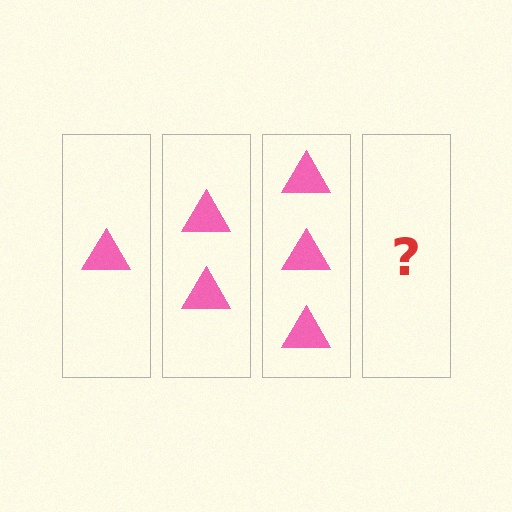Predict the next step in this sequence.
The next step is 4 triangles.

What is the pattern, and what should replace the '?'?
The pattern is that each step adds one more triangle. The '?' should be 4 triangles.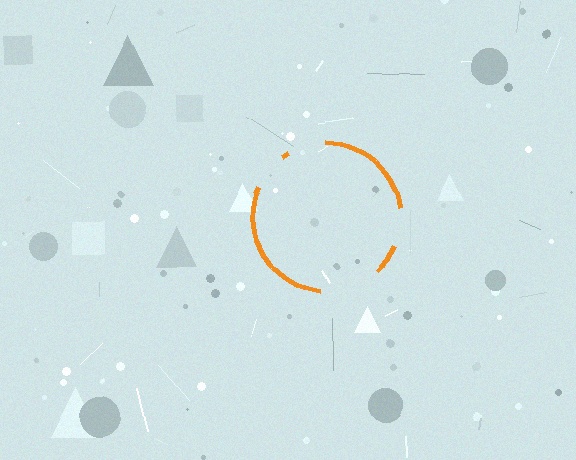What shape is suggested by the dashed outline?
The dashed outline suggests a circle.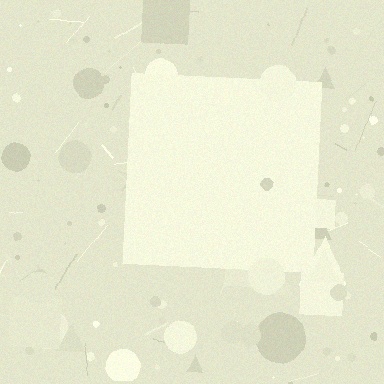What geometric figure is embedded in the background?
A square is embedded in the background.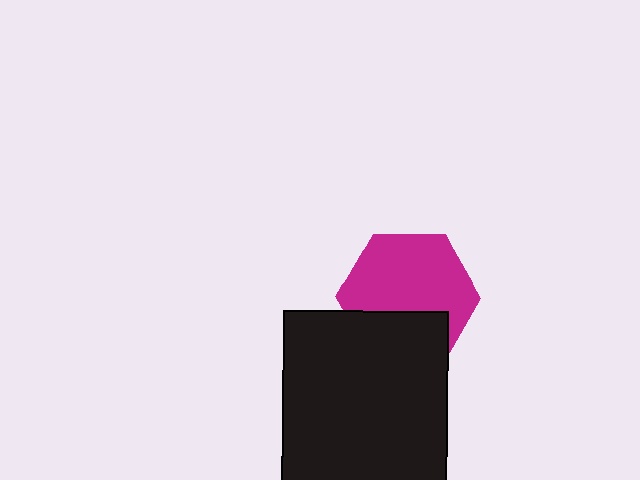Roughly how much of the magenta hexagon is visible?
Most of it is visible (roughly 67%).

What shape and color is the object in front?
The object in front is a black rectangle.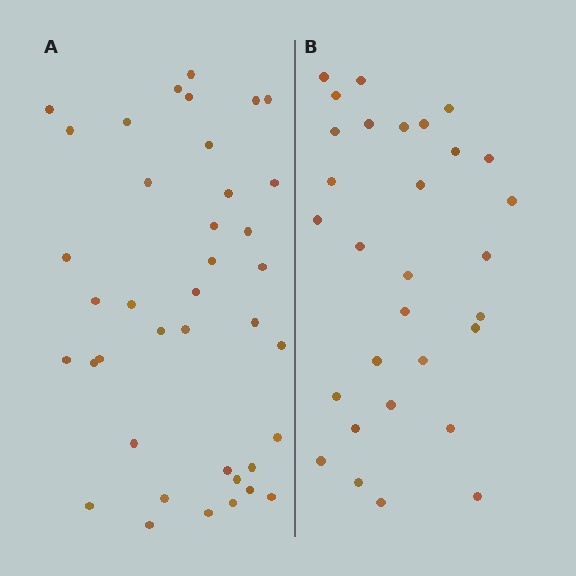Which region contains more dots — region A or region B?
Region A (the left region) has more dots.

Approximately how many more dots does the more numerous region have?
Region A has roughly 8 or so more dots than region B.